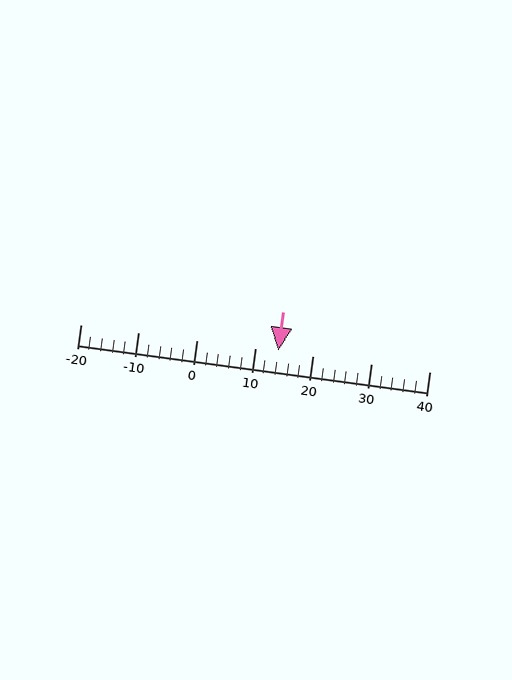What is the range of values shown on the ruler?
The ruler shows values from -20 to 40.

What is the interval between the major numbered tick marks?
The major tick marks are spaced 10 units apart.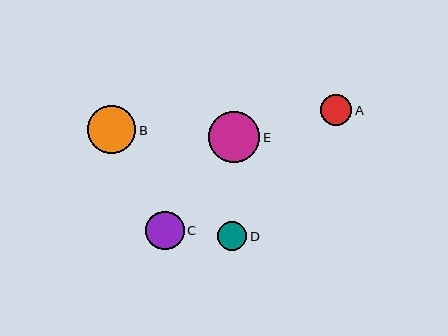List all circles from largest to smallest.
From largest to smallest: E, B, C, A, D.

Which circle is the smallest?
Circle D is the smallest with a size of approximately 29 pixels.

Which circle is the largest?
Circle E is the largest with a size of approximately 51 pixels.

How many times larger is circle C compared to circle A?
Circle C is approximately 1.2 times the size of circle A.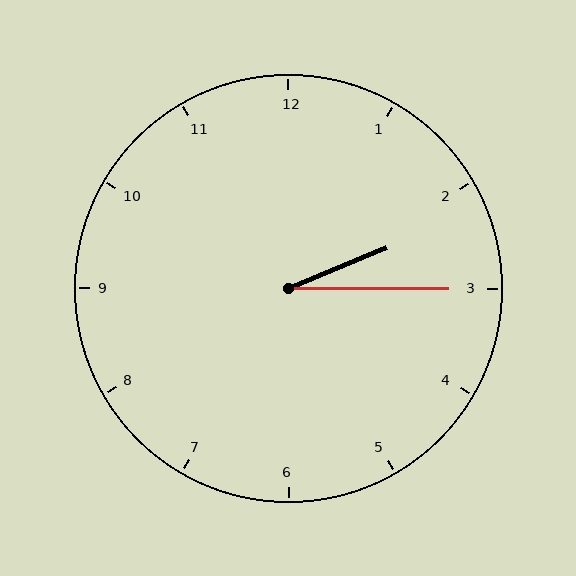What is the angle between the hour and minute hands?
Approximately 22 degrees.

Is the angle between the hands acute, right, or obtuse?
It is acute.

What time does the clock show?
2:15.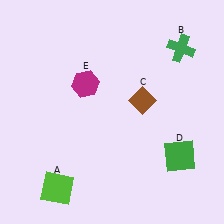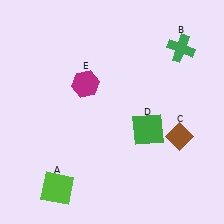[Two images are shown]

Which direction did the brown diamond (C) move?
The brown diamond (C) moved right.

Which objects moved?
The objects that moved are: the brown diamond (C), the green square (D).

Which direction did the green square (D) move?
The green square (D) moved left.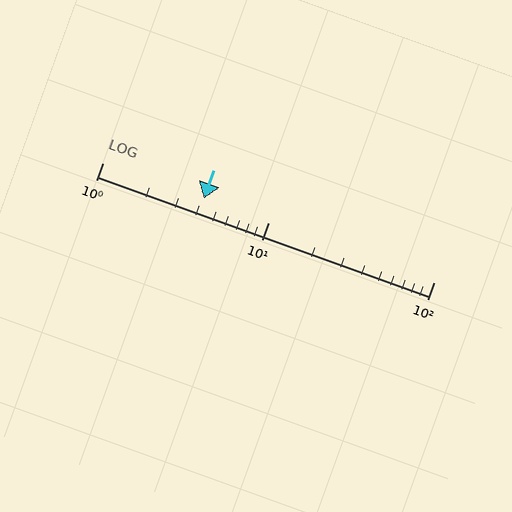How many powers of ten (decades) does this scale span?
The scale spans 2 decades, from 1 to 100.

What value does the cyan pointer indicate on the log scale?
The pointer indicates approximately 4.1.